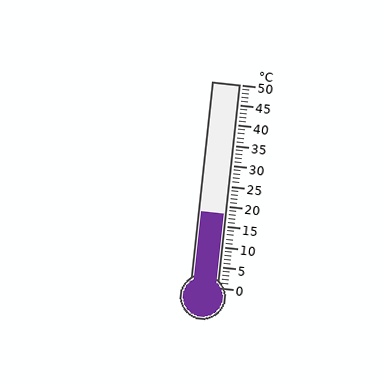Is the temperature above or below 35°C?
The temperature is below 35°C.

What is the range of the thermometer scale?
The thermometer scale ranges from 0°C to 50°C.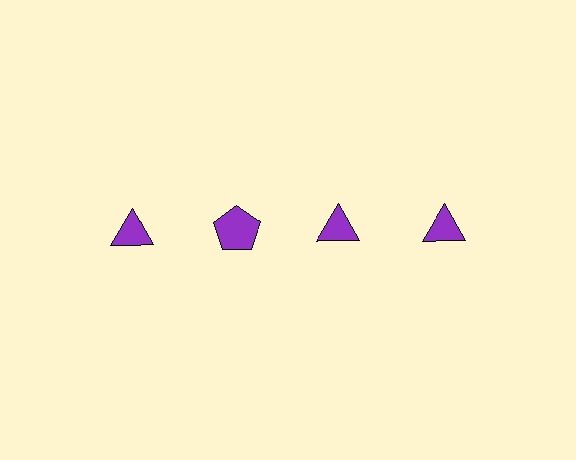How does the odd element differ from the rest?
It has a different shape: pentagon instead of triangle.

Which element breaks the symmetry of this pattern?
The purple pentagon in the top row, second from left column breaks the symmetry. All other shapes are purple triangles.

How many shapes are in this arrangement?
There are 4 shapes arranged in a grid pattern.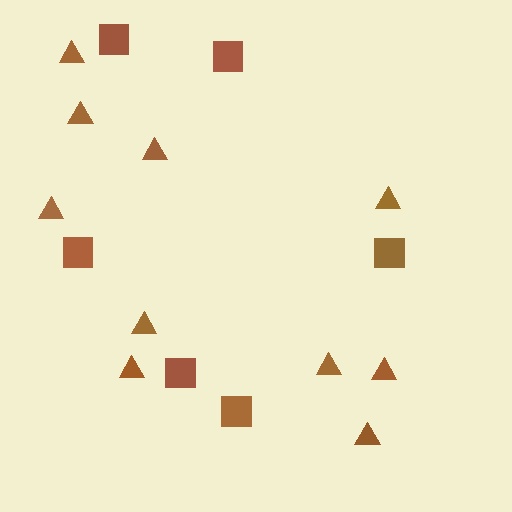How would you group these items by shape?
There are 2 groups: one group of triangles (10) and one group of squares (6).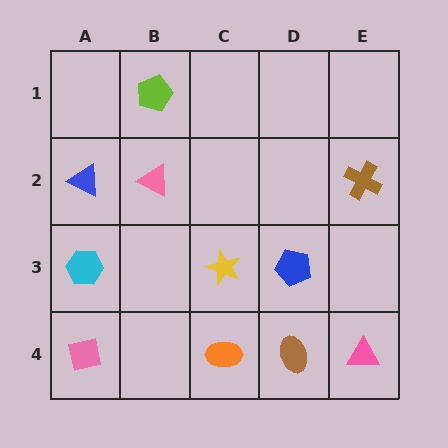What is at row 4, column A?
A pink square.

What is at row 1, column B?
A lime pentagon.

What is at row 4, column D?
A brown ellipse.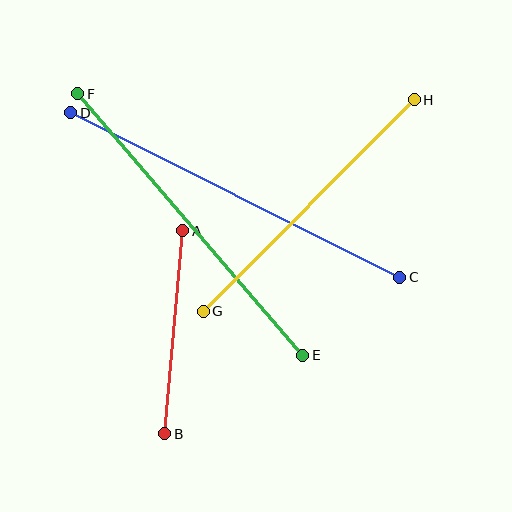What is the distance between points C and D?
The distance is approximately 368 pixels.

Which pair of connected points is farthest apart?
Points C and D are farthest apart.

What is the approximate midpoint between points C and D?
The midpoint is at approximately (235, 195) pixels.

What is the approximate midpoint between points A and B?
The midpoint is at approximately (174, 332) pixels.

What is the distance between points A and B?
The distance is approximately 204 pixels.